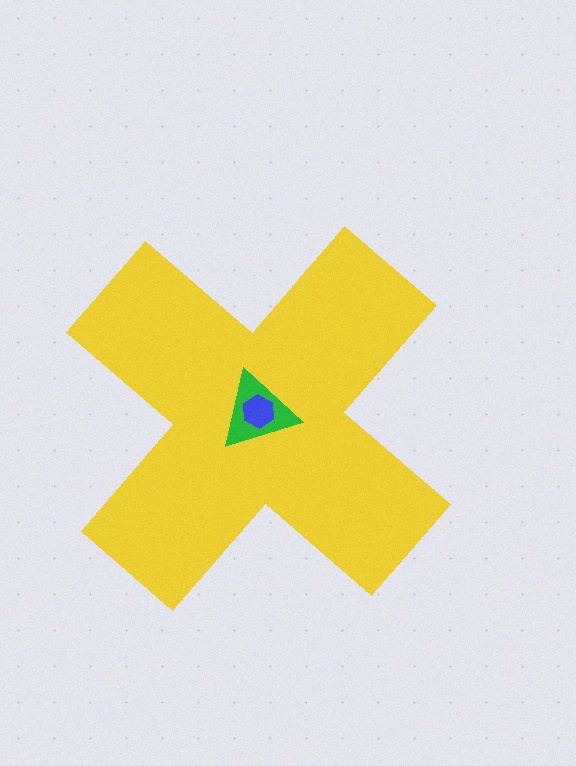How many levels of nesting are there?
3.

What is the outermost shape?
The yellow cross.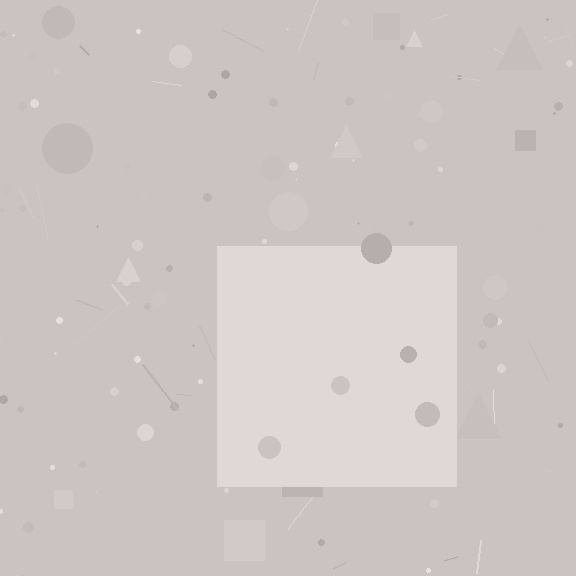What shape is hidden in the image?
A square is hidden in the image.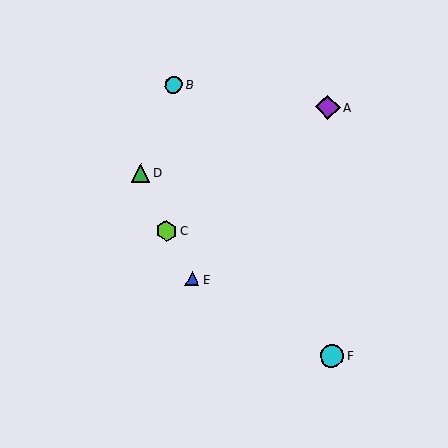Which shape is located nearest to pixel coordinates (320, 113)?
The purple diamond (labeled A) at (328, 107) is nearest to that location.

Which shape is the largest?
The purple diamond (labeled A) is the largest.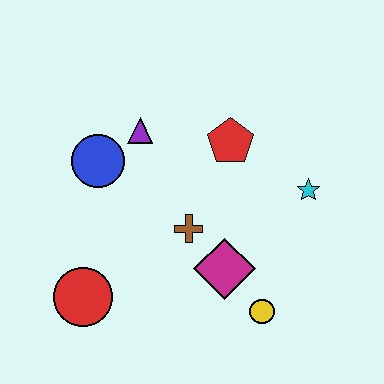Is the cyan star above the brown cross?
Yes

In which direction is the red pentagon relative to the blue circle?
The red pentagon is to the right of the blue circle.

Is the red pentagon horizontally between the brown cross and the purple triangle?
No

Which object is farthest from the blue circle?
The yellow circle is farthest from the blue circle.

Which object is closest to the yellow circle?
The magenta diamond is closest to the yellow circle.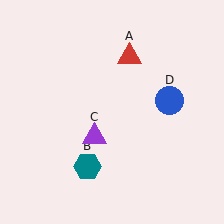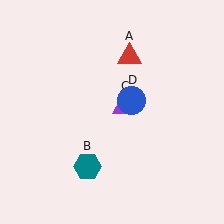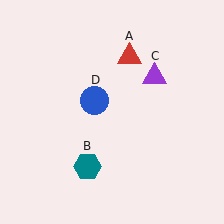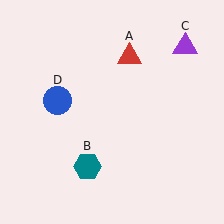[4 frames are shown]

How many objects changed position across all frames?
2 objects changed position: purple triangle (object C), blue circle (object D).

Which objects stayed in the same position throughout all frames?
Red triangle (object A) and teal hexagon (object B) remained stationary.